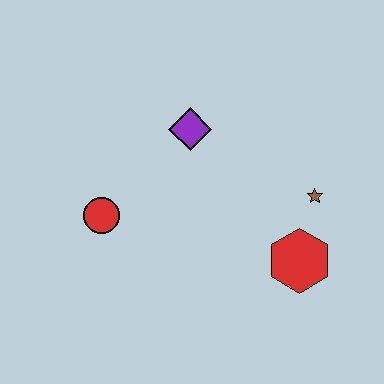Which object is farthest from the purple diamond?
The red hexagon is farthest from the purple diamond.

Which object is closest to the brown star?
The red hexagon is closest to the brown star.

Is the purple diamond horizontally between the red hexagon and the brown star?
No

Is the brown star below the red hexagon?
No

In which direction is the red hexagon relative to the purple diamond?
The red hexagon is below the purple diamond.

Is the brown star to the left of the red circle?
No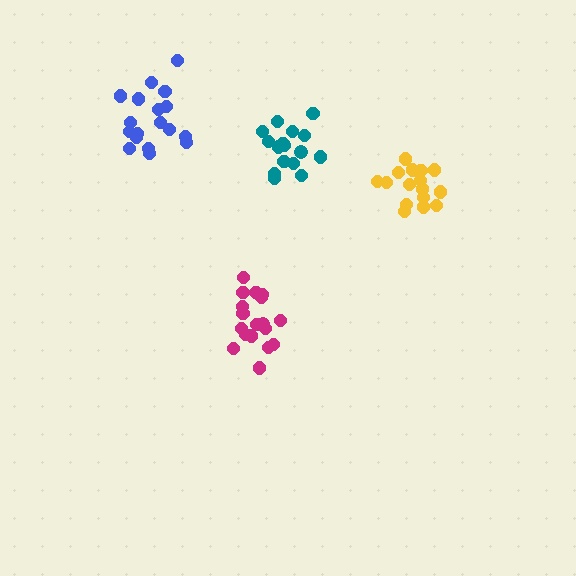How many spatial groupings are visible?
There are 4 spatial groupings.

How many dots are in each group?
Group 1: 17 dots, Group 2: 16 dots, Group 3: 18 dots, Group 4: 18 dots (69 total).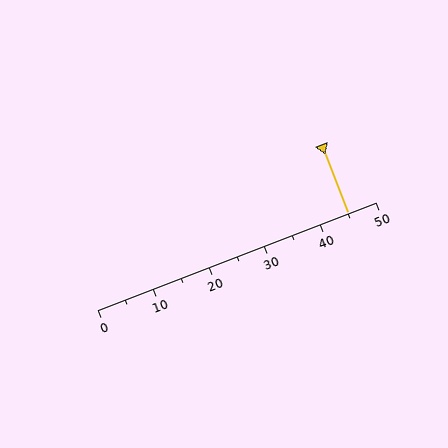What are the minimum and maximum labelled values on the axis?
The axis runs from 0 to 50.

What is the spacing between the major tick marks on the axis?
The major ticks are spaced 10 apart.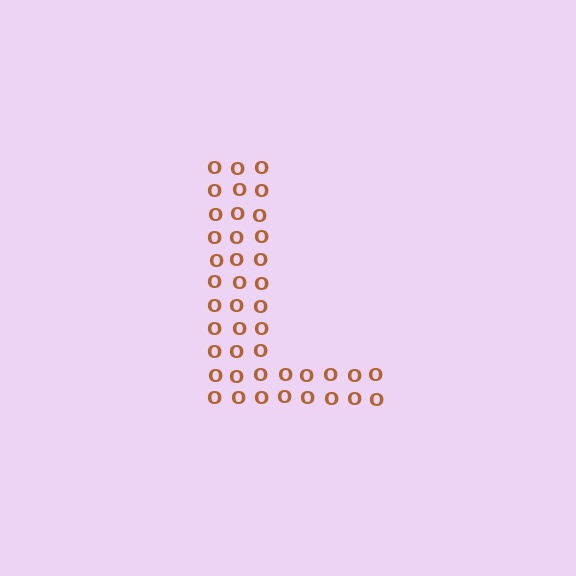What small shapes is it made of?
It is made of small letter O's.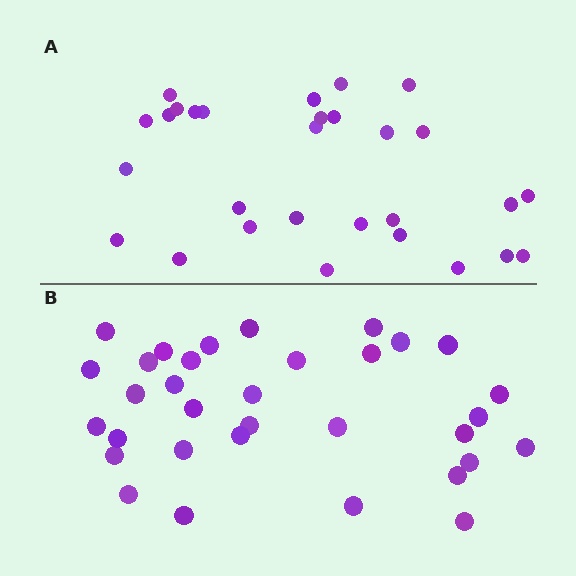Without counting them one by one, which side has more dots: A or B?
Region B (the bottom region) has more dots.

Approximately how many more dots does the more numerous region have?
Region B has about 4 more dots than region A.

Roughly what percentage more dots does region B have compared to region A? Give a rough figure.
About 15% more.